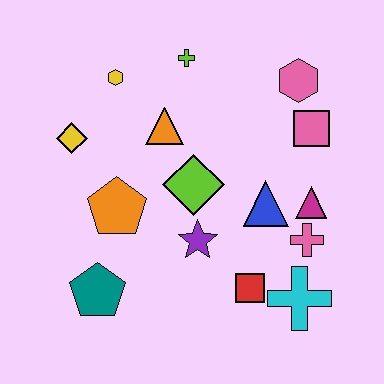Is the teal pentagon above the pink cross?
No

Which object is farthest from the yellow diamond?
The cyan cross is farthest from the yellow diamond.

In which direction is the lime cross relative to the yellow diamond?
The lime cross is to the right of the yellow diamond.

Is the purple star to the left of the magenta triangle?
Yes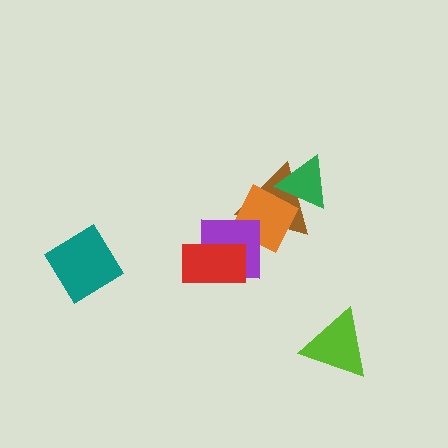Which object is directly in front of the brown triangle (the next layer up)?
The orange square is directly in front of the brown triangle.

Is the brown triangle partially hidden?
Yes, it is partially covered by another shape.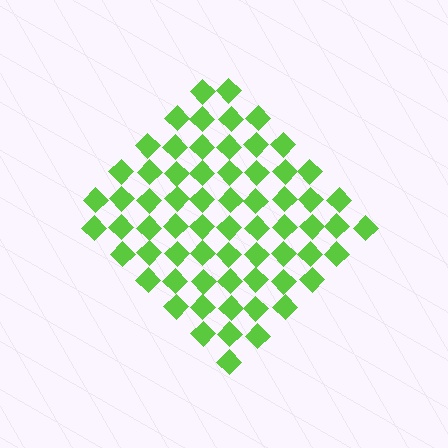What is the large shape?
The large shape is a diamond.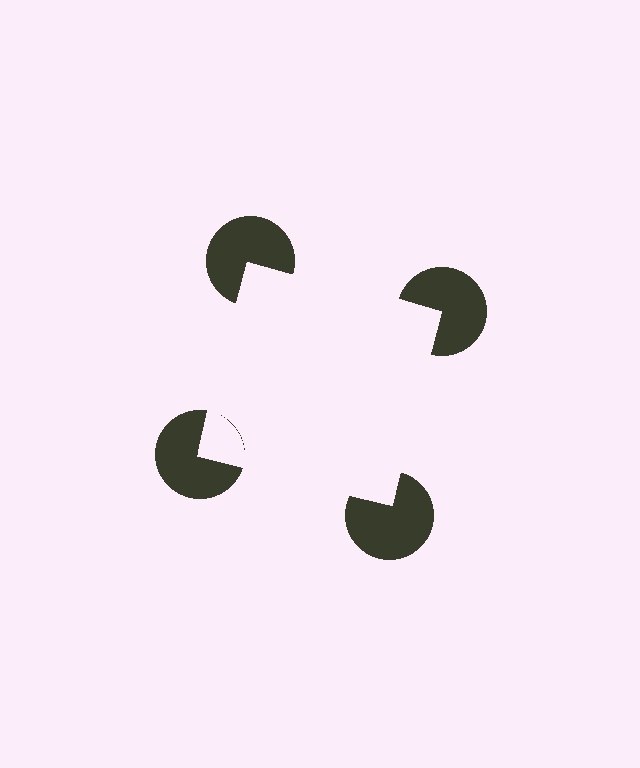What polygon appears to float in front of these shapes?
An illusory square — its edges are inferred from the aligned wedge cuts in the pac-man discs, not physically drawn.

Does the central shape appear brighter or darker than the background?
It typically appears slightly brighter than the background, even though no actual brightness change is drawn.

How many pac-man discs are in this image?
There are 4 — one at each vertex of the illusory square.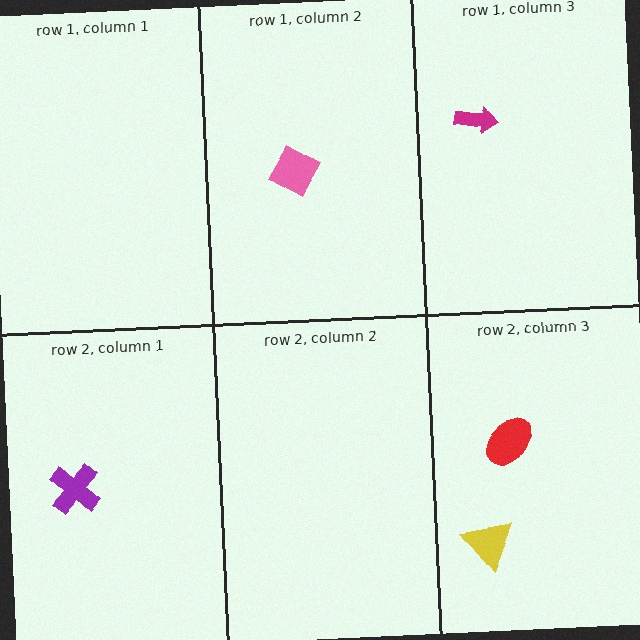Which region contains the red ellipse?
The row 2, column 3 region.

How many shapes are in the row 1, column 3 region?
1.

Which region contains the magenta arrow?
The row 1, column 3 region.